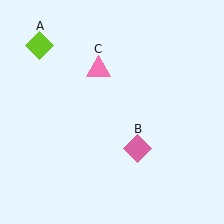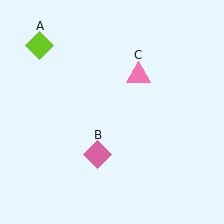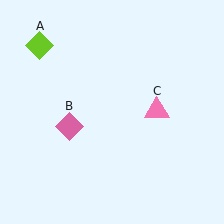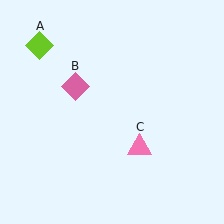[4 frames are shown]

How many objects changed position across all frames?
2 objects changed position: pink diamond (object B), pink triangle (object C).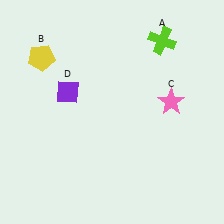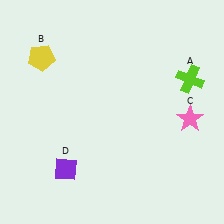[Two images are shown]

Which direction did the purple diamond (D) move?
The purple diamond (D) moved down.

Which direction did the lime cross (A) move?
The lime cross (A) moved down.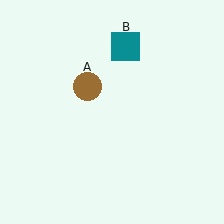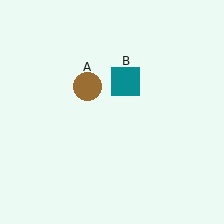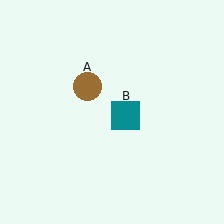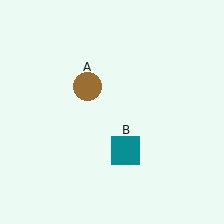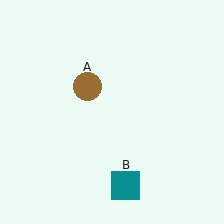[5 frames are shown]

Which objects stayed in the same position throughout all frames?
Brown circle (object A) remained stationary.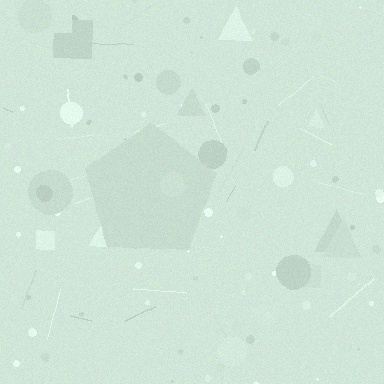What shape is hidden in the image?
A pentagon is hidden in the image.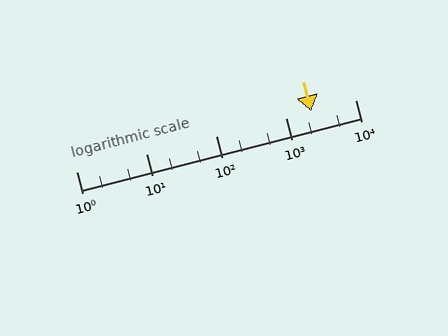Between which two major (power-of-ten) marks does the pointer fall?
The pointer is between 1000 and 10000.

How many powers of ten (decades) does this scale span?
The scale spans 4 decades, from 1 to 10000.